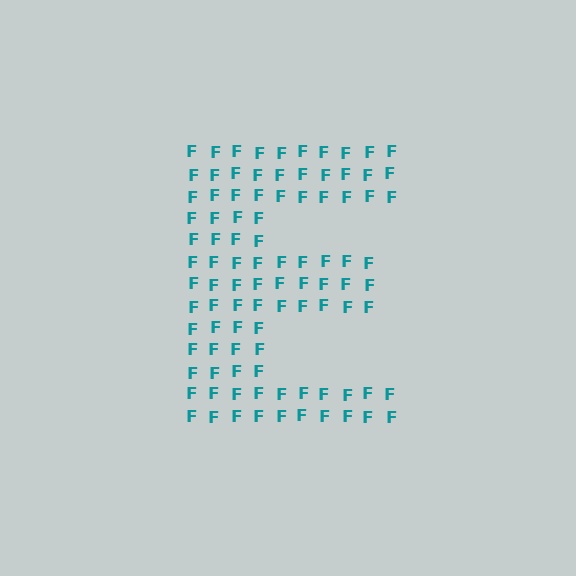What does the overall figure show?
The overall figure shows the letter E.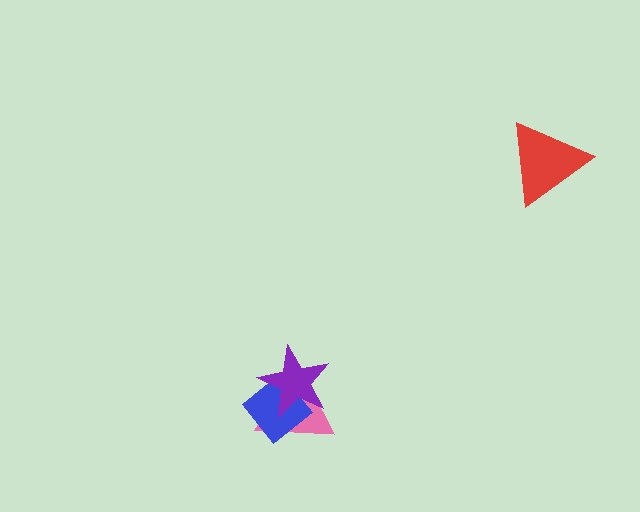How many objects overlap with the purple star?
2 objects overlap with the purple star.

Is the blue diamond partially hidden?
Yes, it is partially covered by another shape.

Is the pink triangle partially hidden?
Yes, it is partially covered by another shape.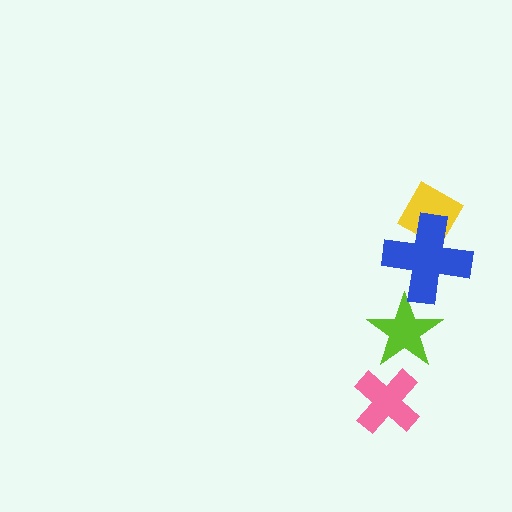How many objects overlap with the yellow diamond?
1 object overlaps with the yellow diamond.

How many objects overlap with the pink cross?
0 objects overlap with the pink cross.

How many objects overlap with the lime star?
1 object overlaps with the lime star.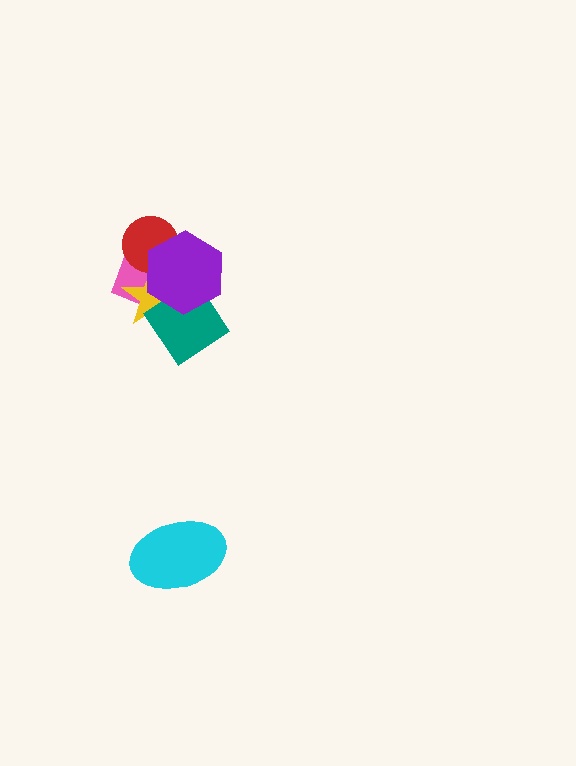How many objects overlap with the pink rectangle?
3 objects overlap with the pink rectangle.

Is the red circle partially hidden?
Yes, it is partially covered by another shape.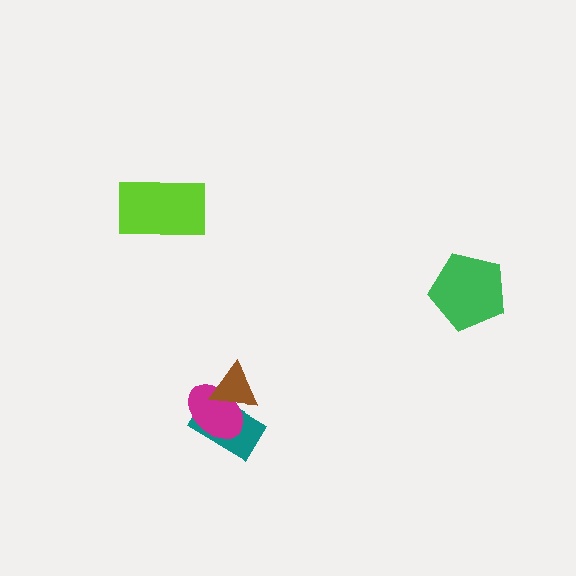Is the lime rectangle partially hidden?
No, no other shape covers it.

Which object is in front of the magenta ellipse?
The brown triangle is in front of the magenta ellipse.